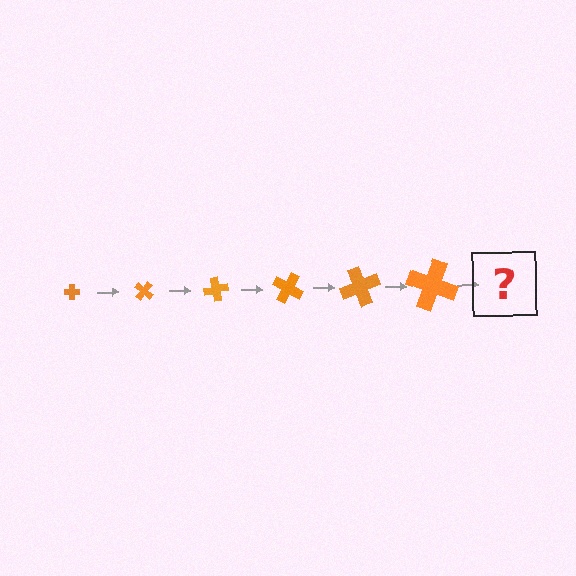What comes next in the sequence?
The next element should be a cross, larger than the previous one and rotated 240 degrees from the start.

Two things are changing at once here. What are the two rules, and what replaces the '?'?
The two rules are that the cross grows larger each step and it rotates 40 degrees each step. The '?' should be a cross, larger than the previous one and rotated 240 degrees from the start.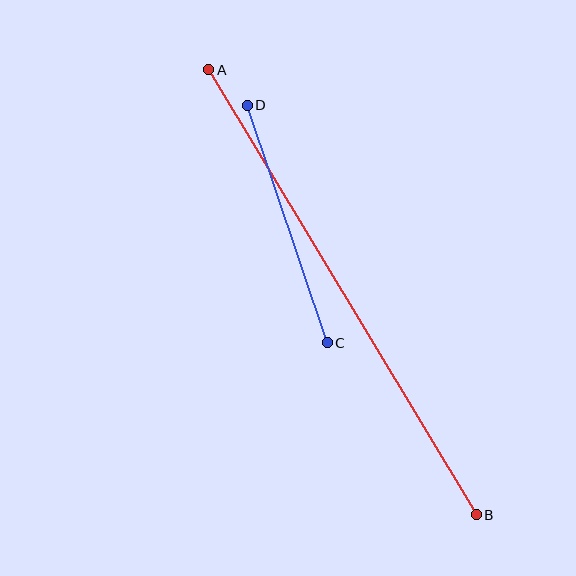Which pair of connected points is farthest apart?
Points A and B are farthest apart.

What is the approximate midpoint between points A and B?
The midpoint is at approximately (342, 292) pixels.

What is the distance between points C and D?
The distance is approximately 250 pixels.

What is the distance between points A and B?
The distance is approximately 519 pixels.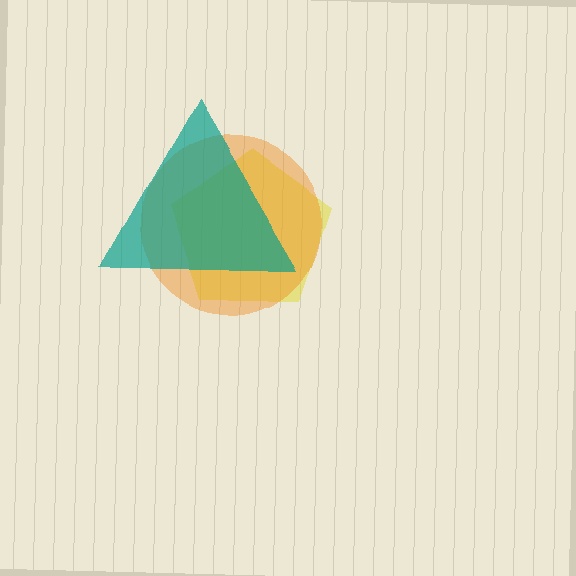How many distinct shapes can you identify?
There are 3 distinct shapes: a yellow pentagon, an orange circle, a teal triangle.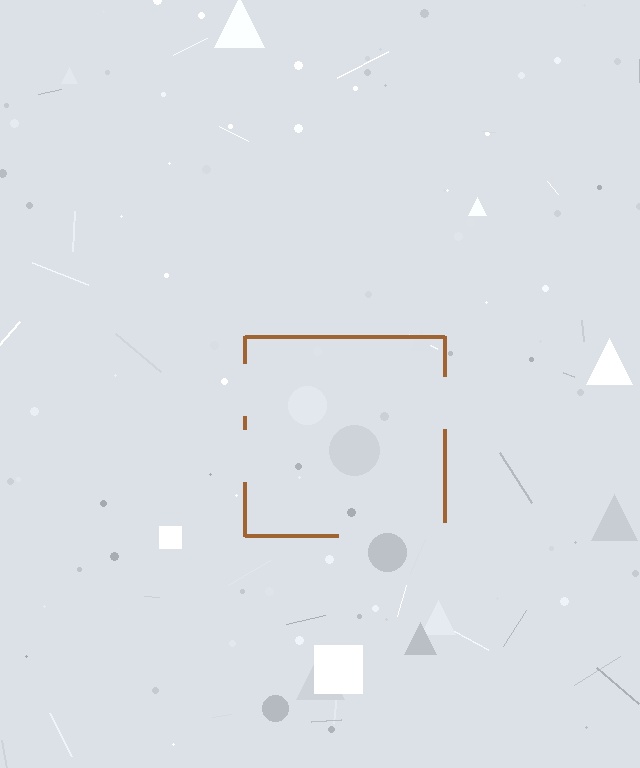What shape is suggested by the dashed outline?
The dashed outline suggests a square.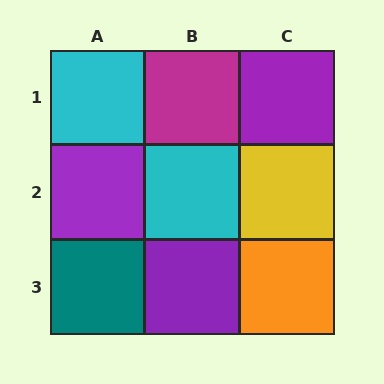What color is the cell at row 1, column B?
Magenta.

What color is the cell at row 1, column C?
Purple.